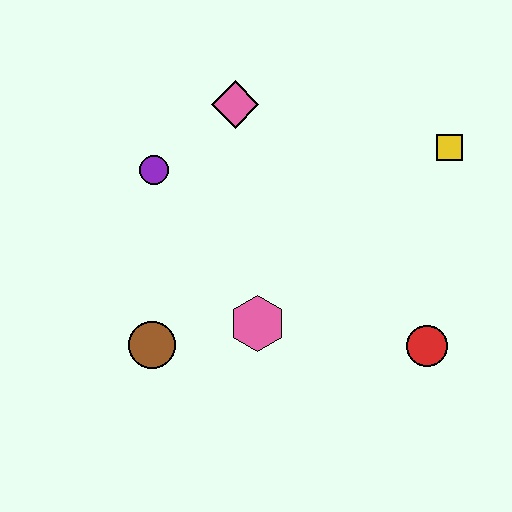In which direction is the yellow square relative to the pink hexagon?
The yellow square is to the right of the pink hexagon.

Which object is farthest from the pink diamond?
The red circle is farthest from the pink diamond.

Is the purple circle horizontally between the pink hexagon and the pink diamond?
No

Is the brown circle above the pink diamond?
No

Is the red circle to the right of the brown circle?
Yes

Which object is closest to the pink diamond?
The purple circle is closest to the pink diamond.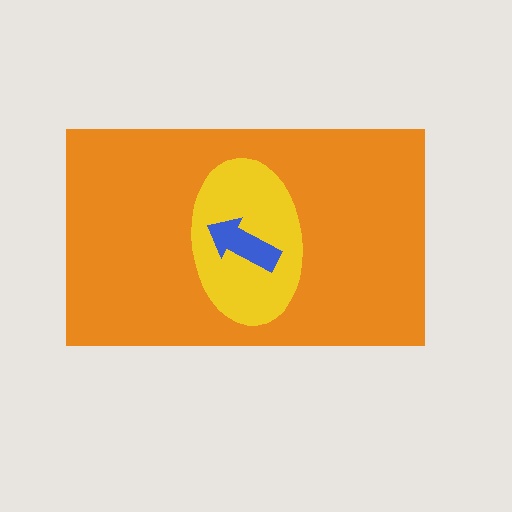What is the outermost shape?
The orange rectangle.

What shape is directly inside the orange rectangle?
The yellow ellipse.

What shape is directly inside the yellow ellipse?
The blue arrow.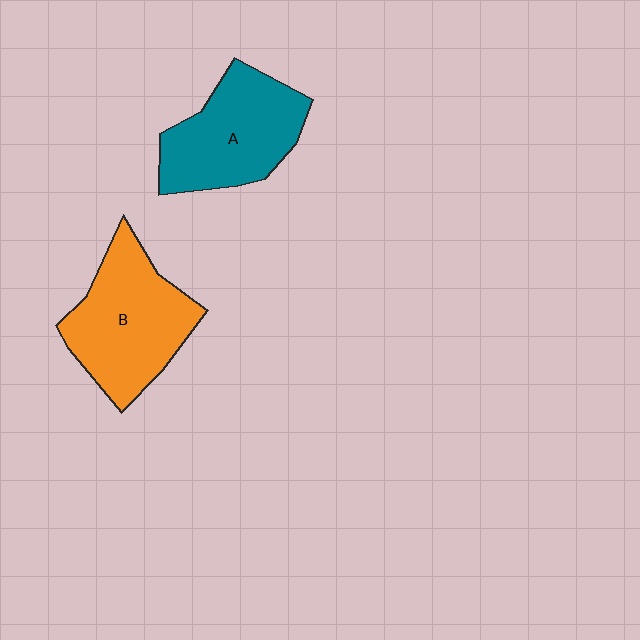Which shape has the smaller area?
Shape A (teal).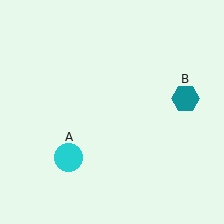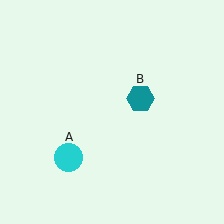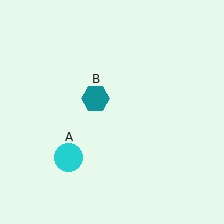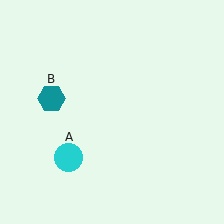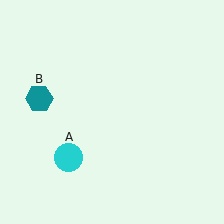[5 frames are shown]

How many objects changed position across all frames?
1 object changed position: teal hexagon (object B).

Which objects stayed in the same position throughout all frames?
Cyan circle (object A) remained stationary.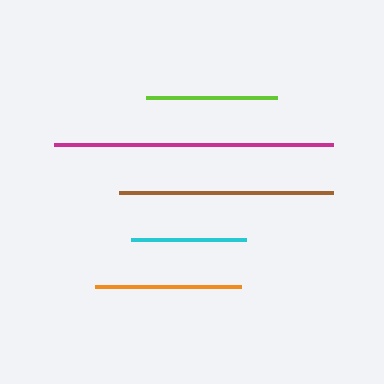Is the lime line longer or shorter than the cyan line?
The lime line is longer than the cyan line.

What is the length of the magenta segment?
The magenta segment is approximately 279 pixels long.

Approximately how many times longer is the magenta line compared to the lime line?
The magenta line is approximately 2.1 times the length of the lime line.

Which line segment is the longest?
The magenta line is the longest at approximately 279 pixels.